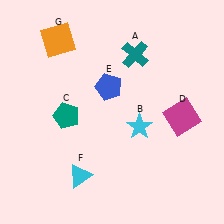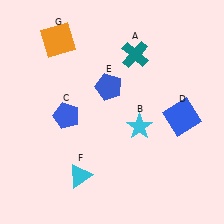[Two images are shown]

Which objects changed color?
C changed from teal to blue. D changed from magenta to blue.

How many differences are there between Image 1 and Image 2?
There are 2 differences between the two images.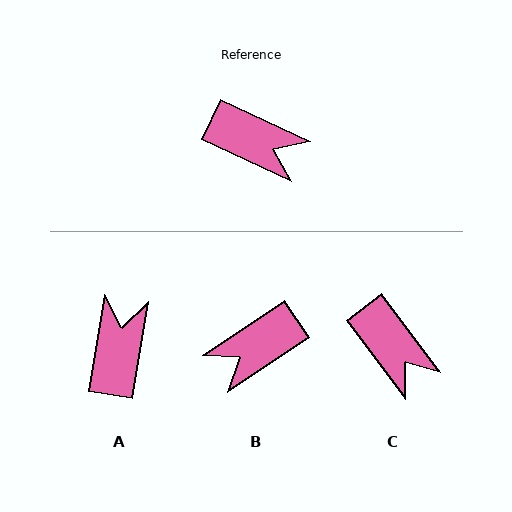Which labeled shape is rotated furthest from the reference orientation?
B, about 121 degrees away.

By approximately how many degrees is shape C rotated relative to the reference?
Approximately 28 degrees clockwise.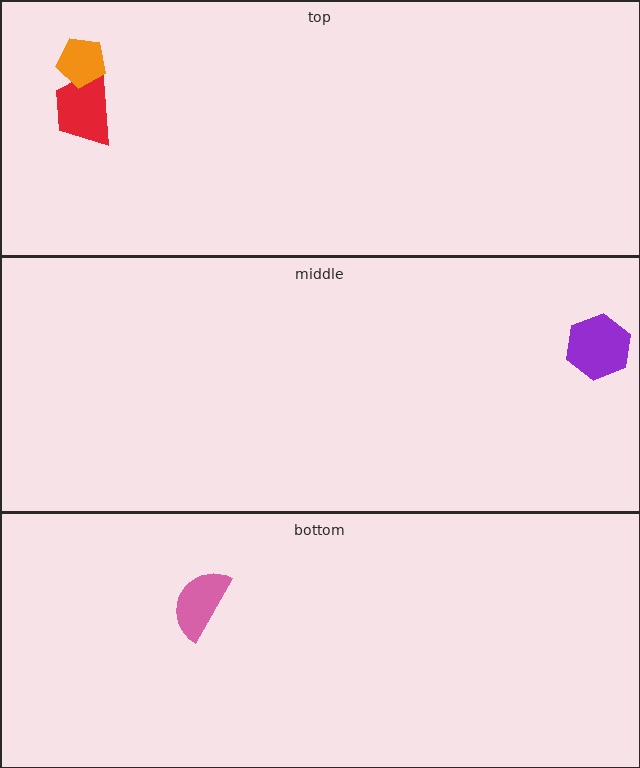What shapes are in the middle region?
The purple hexagon.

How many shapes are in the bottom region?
1.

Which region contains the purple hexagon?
The middle region.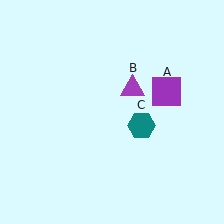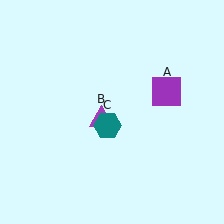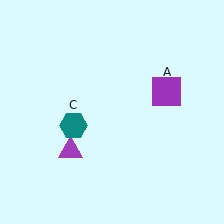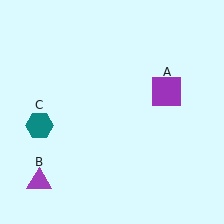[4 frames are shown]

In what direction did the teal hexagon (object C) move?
The teal hexagon (object C) moved left.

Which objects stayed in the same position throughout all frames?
Purple square (object A) remained stationary.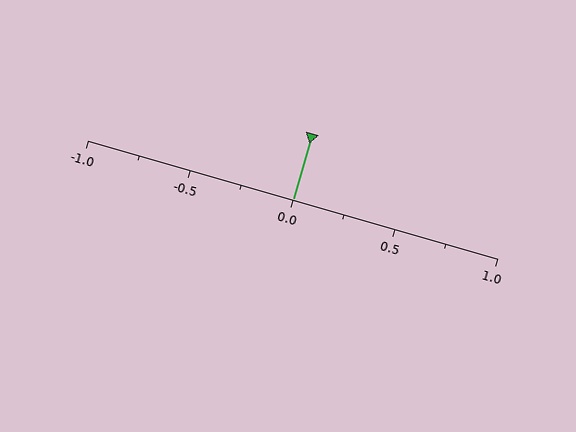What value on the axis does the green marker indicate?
The marker indicates approximately 0.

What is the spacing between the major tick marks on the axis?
The major ticks are spaced 0.5 apart.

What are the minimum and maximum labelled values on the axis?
The axis runs from -1.0 to 1.0.